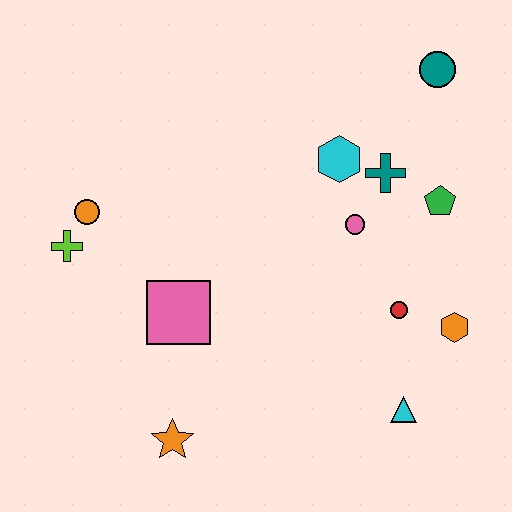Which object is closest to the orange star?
The pink square is closest to the orange star.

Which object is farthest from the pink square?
The teal circle is farthest from the pink square.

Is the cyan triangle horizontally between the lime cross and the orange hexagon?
Yes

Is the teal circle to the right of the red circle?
Yes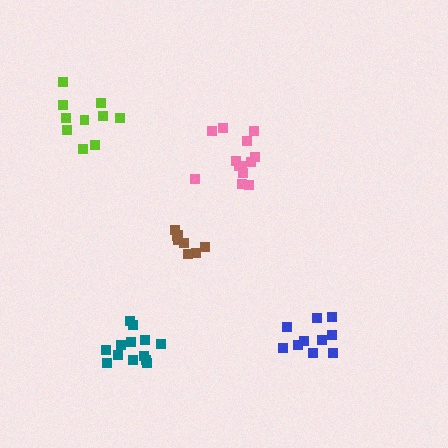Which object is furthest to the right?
The blue cluster is rightmost.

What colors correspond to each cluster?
The clusters are colored: blue, teal, lime, pink, brown.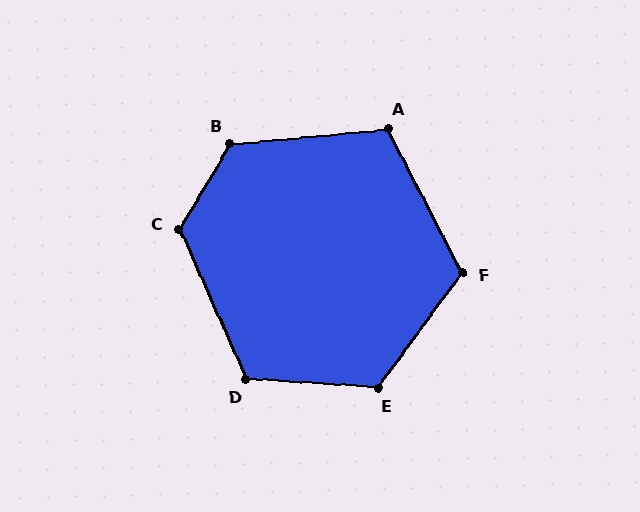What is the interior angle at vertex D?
Approximately 118 degrees (obtuse).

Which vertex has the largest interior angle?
B, at approximately 126 degrees.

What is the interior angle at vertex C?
Approximately 125 degrees (obtuse).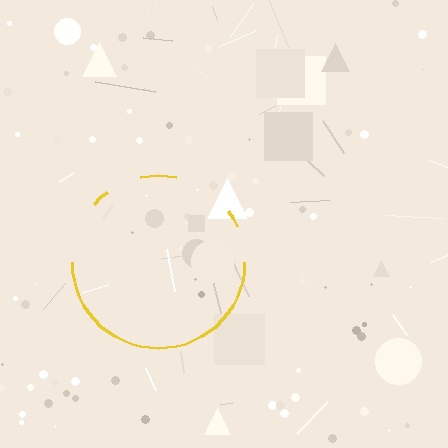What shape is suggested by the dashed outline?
The dashed outline suggests a circle.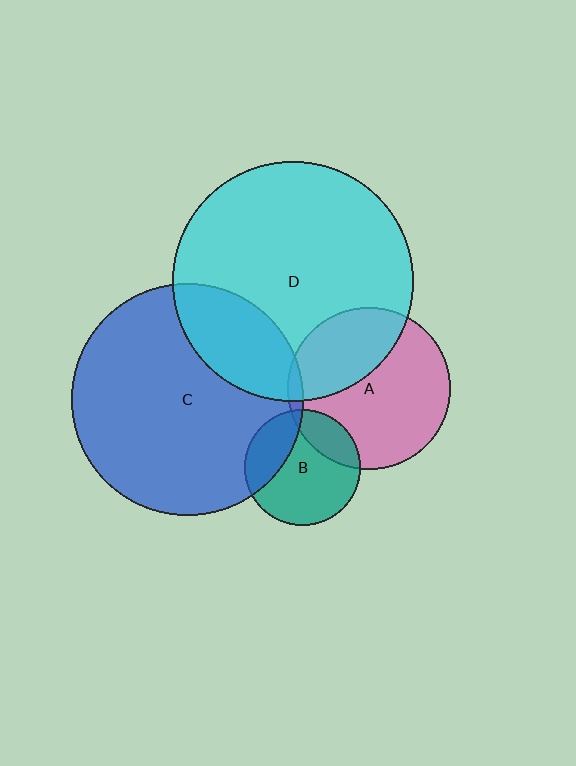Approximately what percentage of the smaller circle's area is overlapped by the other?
Approximately 20%.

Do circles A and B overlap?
Yes.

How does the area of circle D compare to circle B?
Approximately 4.3 times.